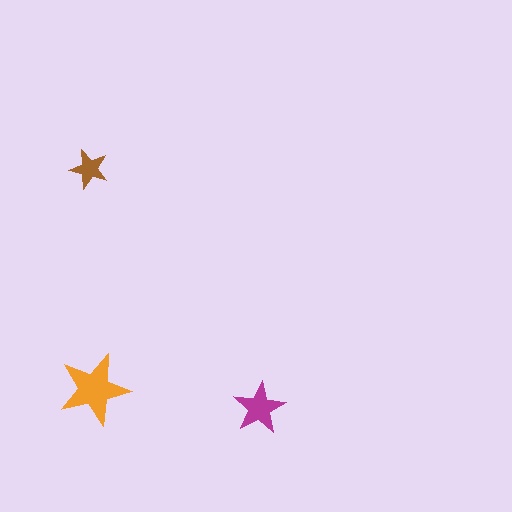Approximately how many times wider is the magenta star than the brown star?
About 1.5 times wider.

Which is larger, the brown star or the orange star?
The orange one.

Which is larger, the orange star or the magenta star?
The orange one.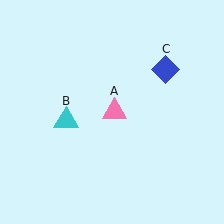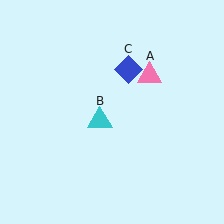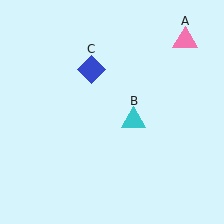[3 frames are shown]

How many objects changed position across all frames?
3 objects changed position: pink triangle (object A), cyan triangle (object B), blue diamond (object C).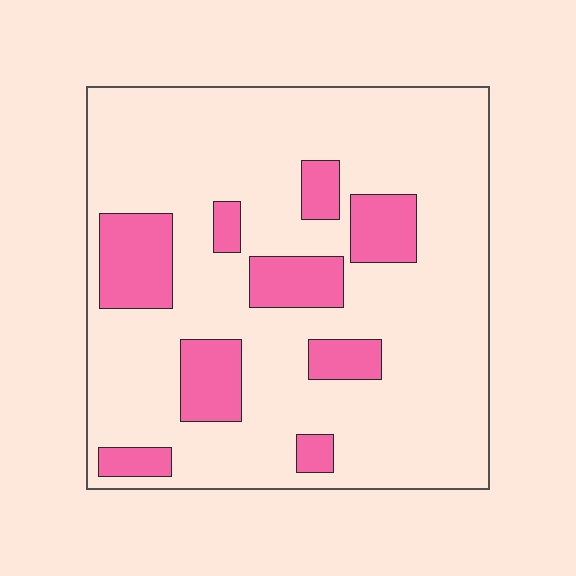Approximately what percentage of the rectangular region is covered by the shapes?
Approximately 20%.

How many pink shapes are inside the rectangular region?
9.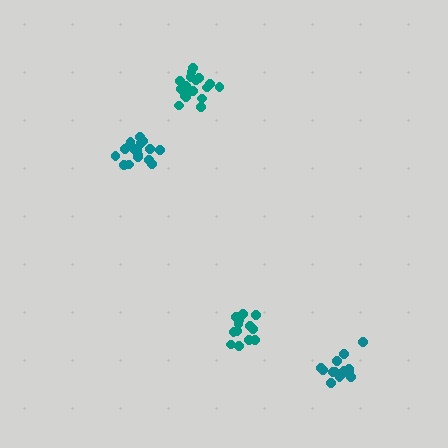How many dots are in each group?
Group 1: 18 dots, Group 2: 13 dots, Group 3: 14 dots, Group 4: 17 dots (62 total).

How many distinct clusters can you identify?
There are 4 distinct clusters.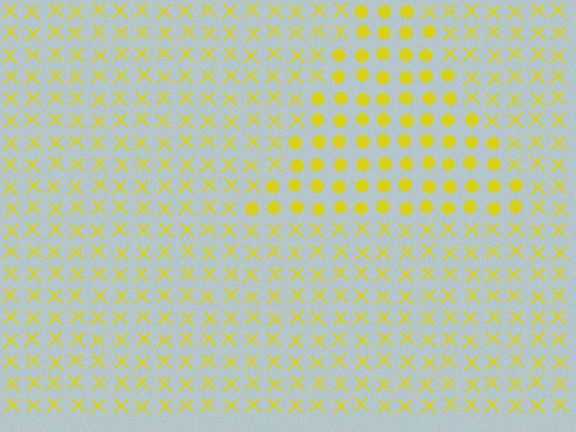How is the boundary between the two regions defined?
The boundary is defined by a change in element shape: circles inside vs. X marks outside. All elements share the same color and spacing.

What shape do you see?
I see a triangle.